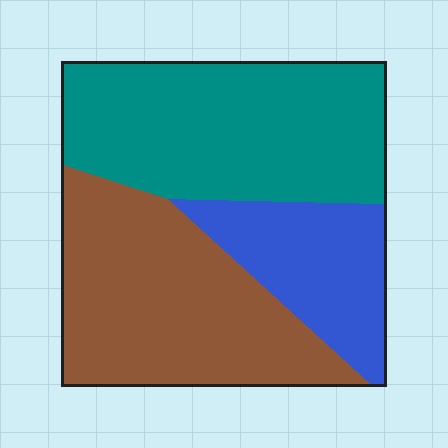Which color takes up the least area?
Blue, at roughly 20%.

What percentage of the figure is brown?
Brown covers 39% of the figure.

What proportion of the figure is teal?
Teal takes up between a third and a half of the figure.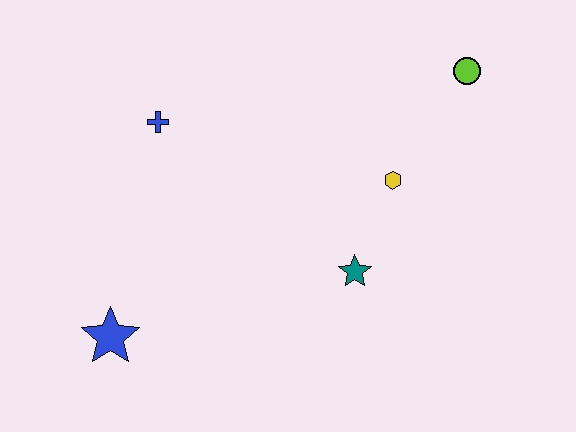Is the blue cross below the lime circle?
Yes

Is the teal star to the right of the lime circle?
No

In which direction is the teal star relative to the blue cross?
The teal star is to the right of the blue cross.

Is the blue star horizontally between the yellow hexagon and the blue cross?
No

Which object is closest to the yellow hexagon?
The teal star is closest to the yellow hexagon.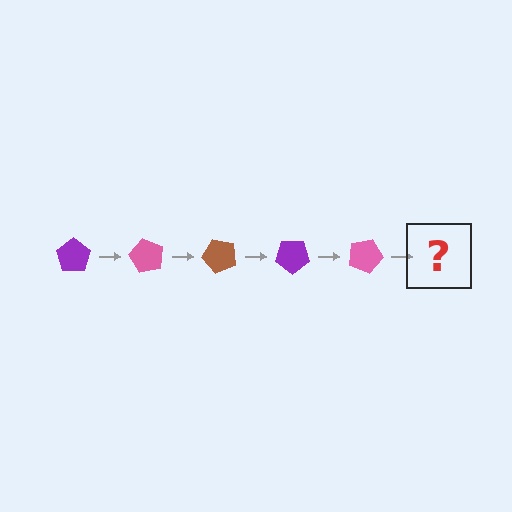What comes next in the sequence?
The next element should be a brown pentagon, rotated 300 degrees from the start.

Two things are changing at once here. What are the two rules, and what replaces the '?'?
The two rules are that it rotates 60 degrees each step and the color cycles through purple, pink, and brown. The '?' should be a brown pentagon, rotated 300 degrees from the start.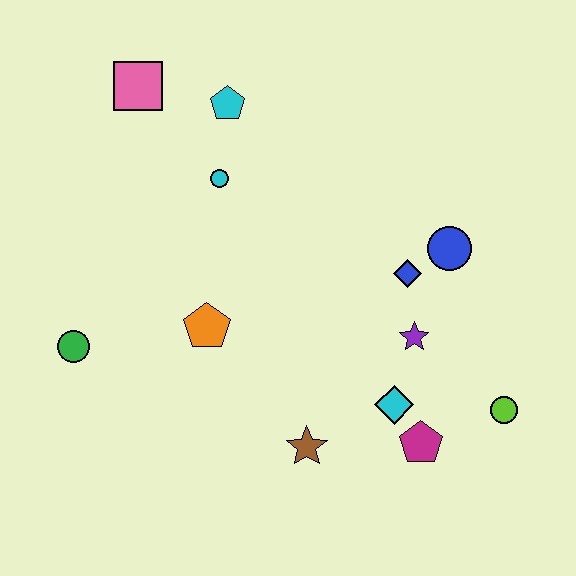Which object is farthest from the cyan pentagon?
The lime circle is farthest from the cyan pentagon.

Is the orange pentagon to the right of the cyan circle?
No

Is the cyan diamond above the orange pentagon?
No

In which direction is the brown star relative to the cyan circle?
The brown star is below the cyan circle.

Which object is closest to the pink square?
The cyan pentagon is closest to the pink square.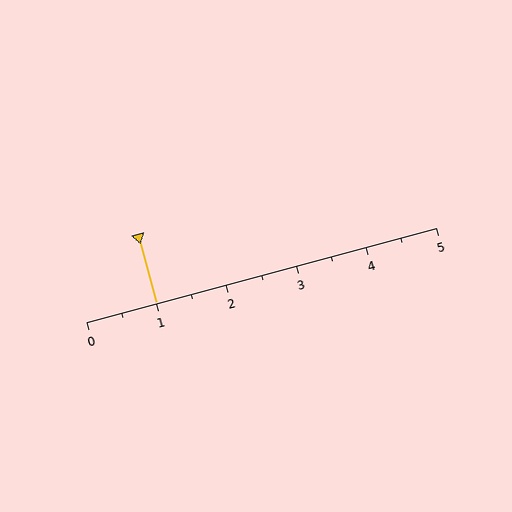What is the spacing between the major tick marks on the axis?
The major ticks are spaced 1 apart.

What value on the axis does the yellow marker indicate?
The marker indicates approximately 1.